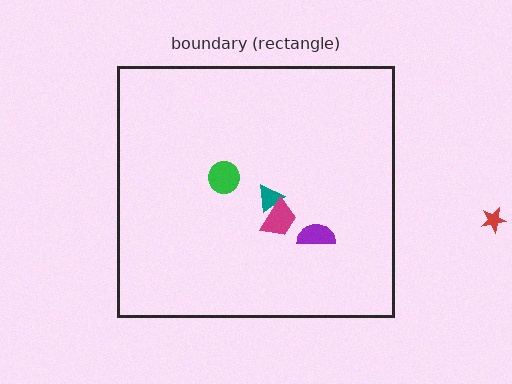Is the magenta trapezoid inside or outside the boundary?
Inside.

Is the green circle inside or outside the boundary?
Inside.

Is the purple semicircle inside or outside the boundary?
Inside.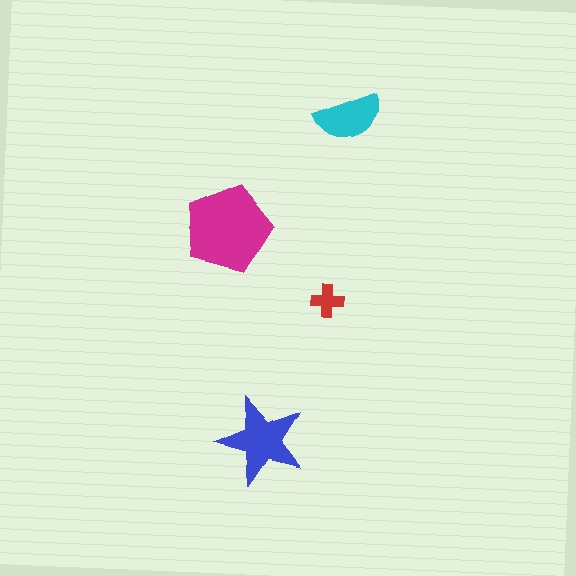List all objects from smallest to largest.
The red cross, the cyan semicircle, the blue star, the magenta pentagon.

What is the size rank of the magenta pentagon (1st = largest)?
1st.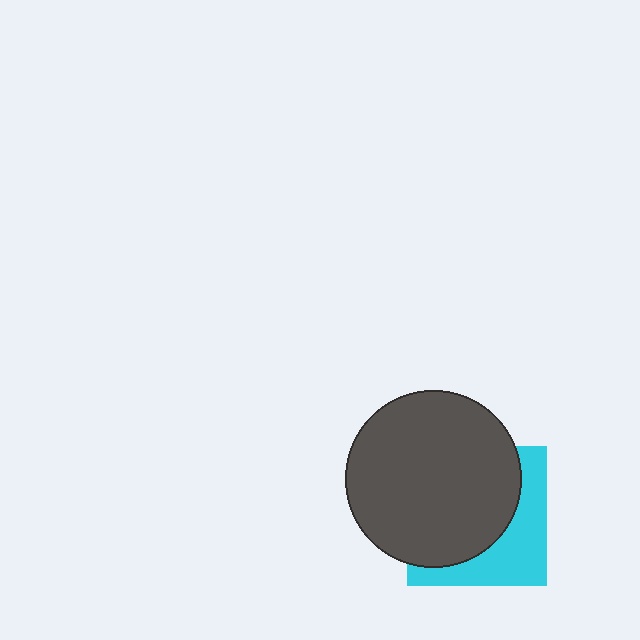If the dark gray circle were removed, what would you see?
You would see the complete cyan square.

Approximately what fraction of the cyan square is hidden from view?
Roughly 62% of the cyan square is hidden behind the dark gray circle.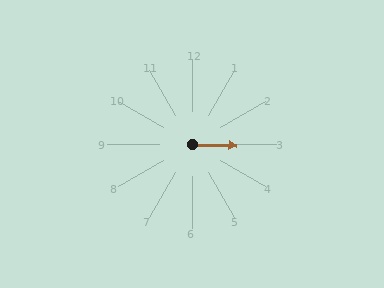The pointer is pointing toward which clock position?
Roughly 3 o'clock.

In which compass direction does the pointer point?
East.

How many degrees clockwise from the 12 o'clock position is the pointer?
Approximately 92 degrees.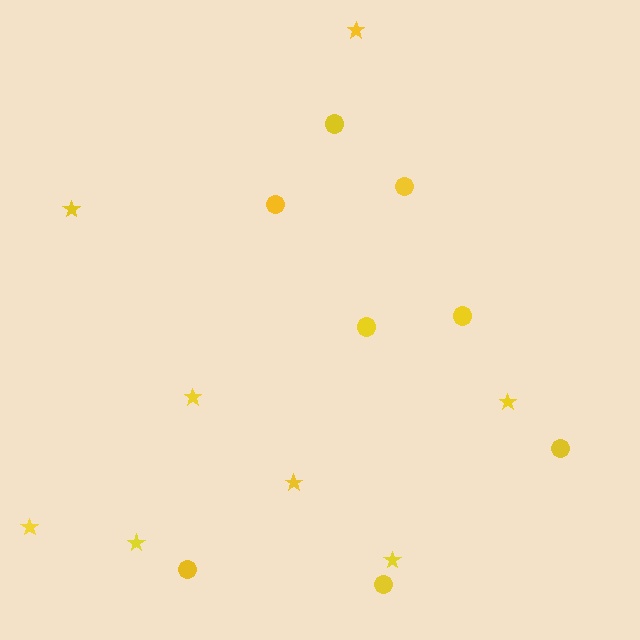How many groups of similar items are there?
There are 2 groups: one group of stars (8) and one group of circles (8).